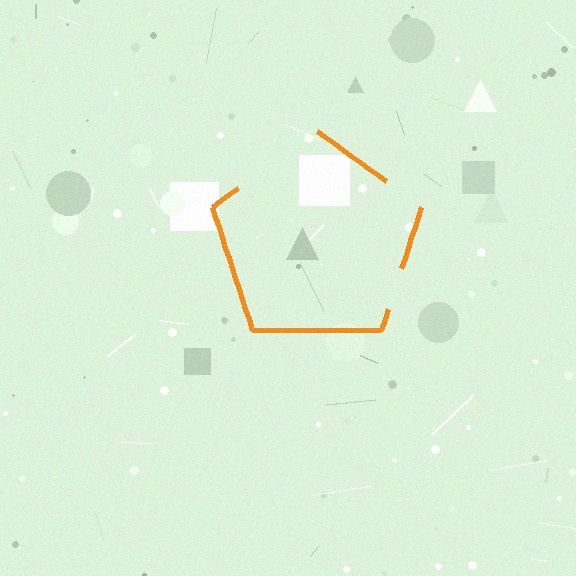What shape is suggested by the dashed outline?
The dashed outline suggests a pentagon.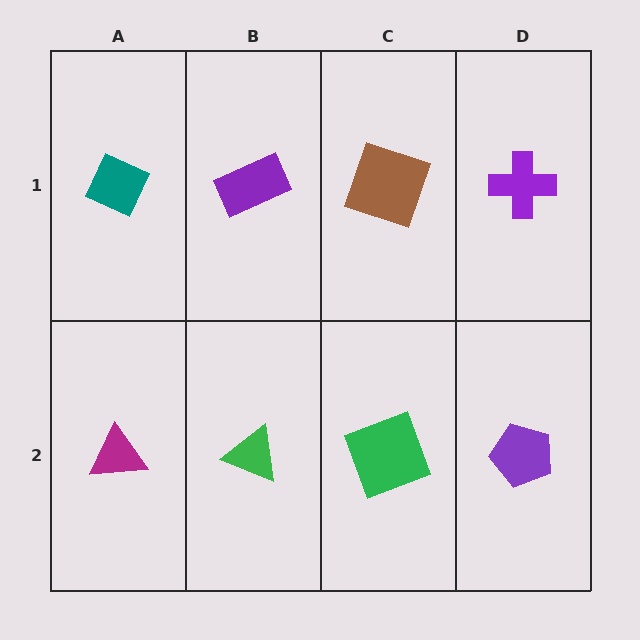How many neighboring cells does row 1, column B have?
3.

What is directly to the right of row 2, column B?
A green square.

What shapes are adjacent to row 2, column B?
A purple rectangle (row 1, column B), a magenta triangle (row 2, column A), a green square (row 2, column C).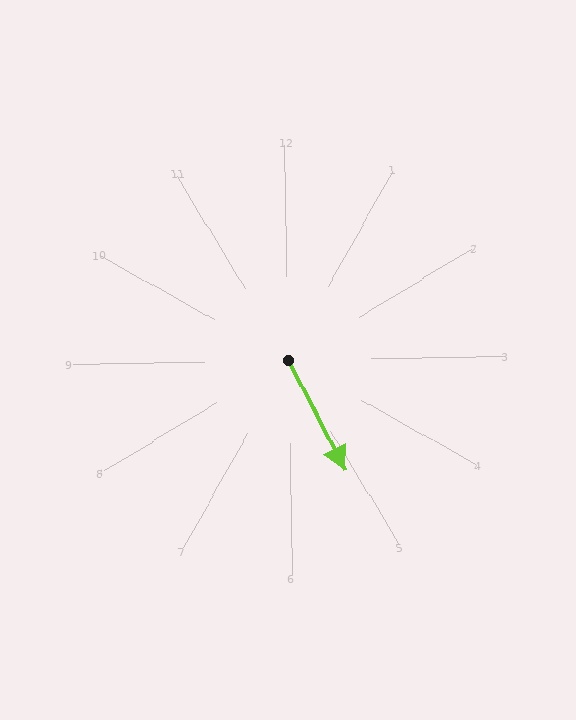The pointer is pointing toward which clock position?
Roughly 5 o'clock.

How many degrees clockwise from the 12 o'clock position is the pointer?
Approximately 154 degrees.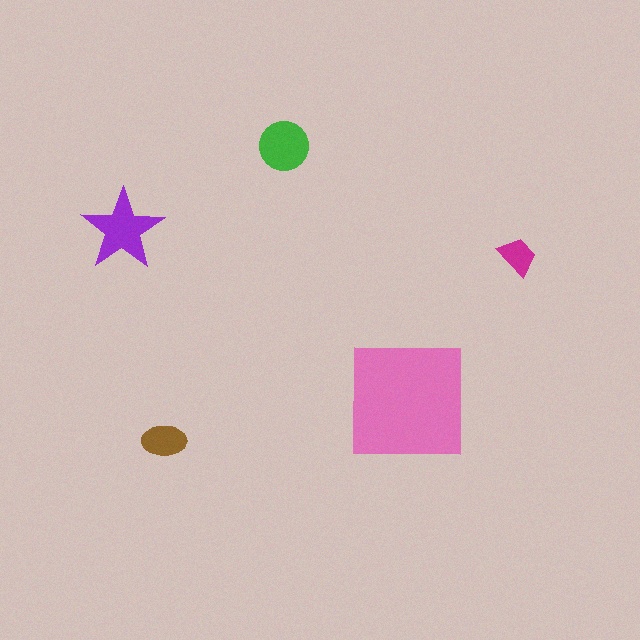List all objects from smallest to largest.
The magenta trapezoid, the brown ellipse, the green circle, the purple star, the pink square.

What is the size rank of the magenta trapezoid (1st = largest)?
5th.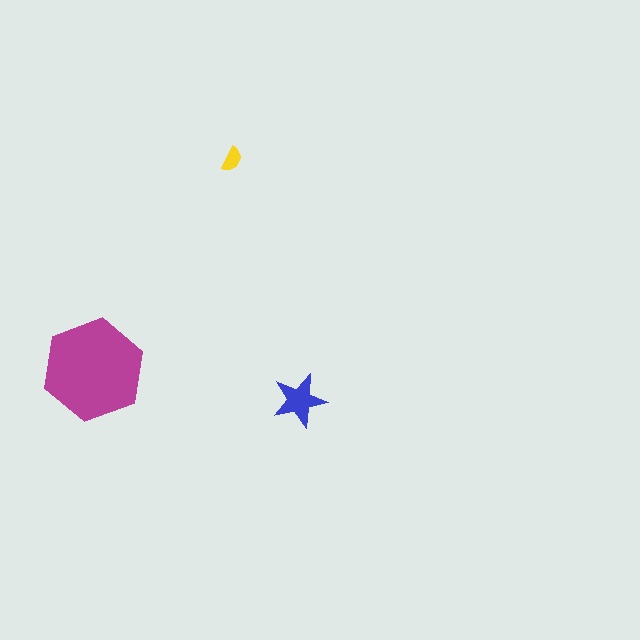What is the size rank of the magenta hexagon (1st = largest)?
1st.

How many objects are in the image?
There are 3 objects in the image.